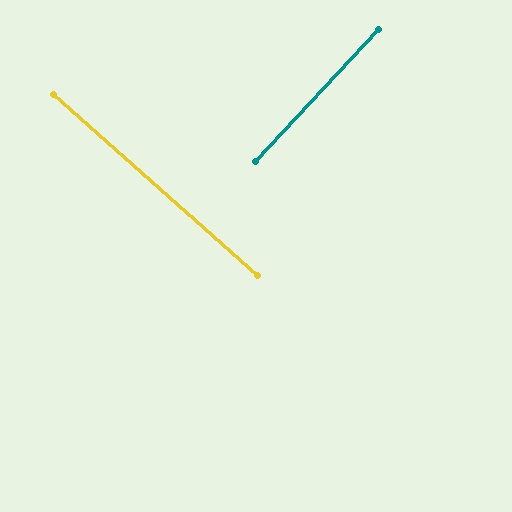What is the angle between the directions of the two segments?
Approximately 88 degrees.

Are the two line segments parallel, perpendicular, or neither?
Perpendicular — they meet at approximately 88°.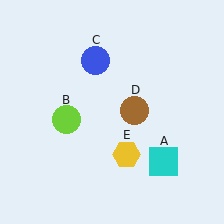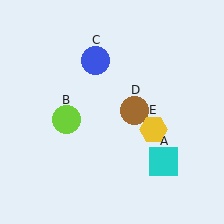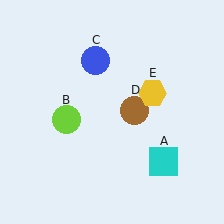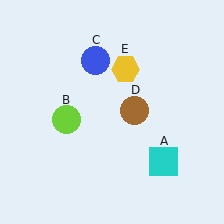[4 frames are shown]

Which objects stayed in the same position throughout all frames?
Cyan square (object A) and lime circle (object B) and blue circle (object C) and brown circle (object D) remained stationary.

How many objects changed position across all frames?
1 object changed position: yellow hexagon (object E).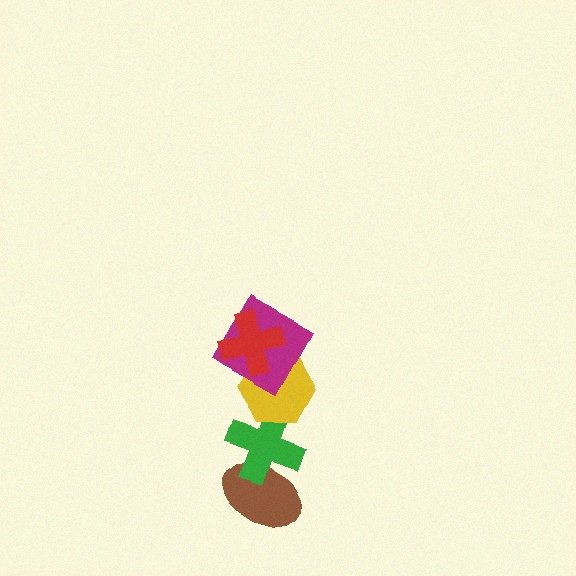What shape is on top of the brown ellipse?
The green cross is on top of the brown ellipse.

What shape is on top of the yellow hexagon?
The magenta square is on top of the yellow hexagon.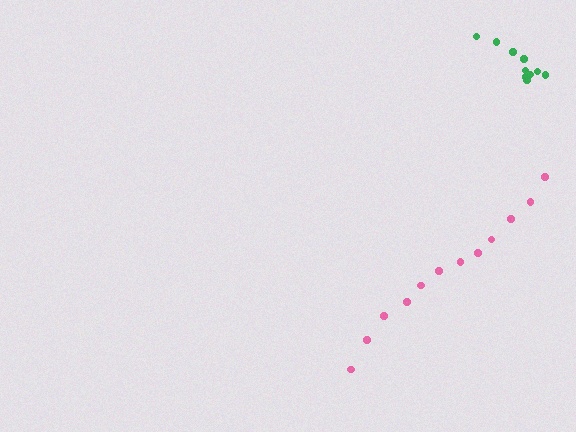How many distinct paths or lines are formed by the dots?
There are 2 distinct paths.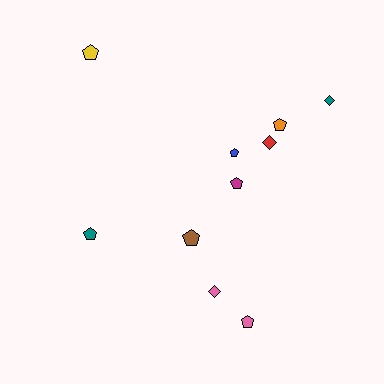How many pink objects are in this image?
There are 2 pink objects.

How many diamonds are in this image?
There are 3 diamonds.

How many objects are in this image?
There are 10 objects.